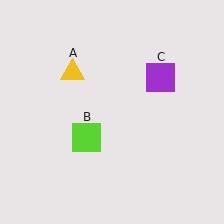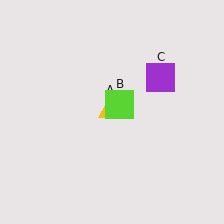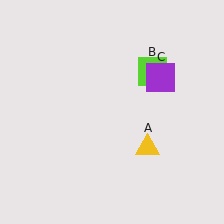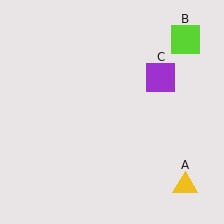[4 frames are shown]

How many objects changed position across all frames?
2 objects changed position: yellow triangle (object A), lime square (object B).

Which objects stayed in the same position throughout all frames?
Purple square (object C) remained stationary.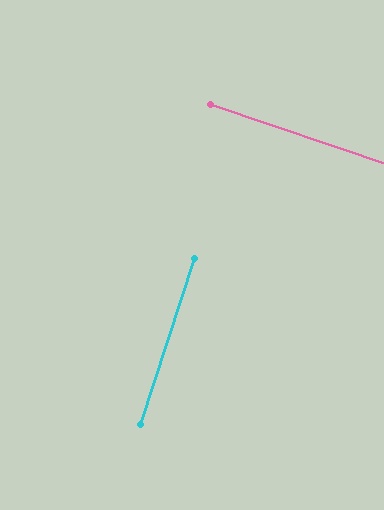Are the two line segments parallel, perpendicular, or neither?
Perpendicular — they meet at approximately 89°.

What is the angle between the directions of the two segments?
Approximately 89 degrees.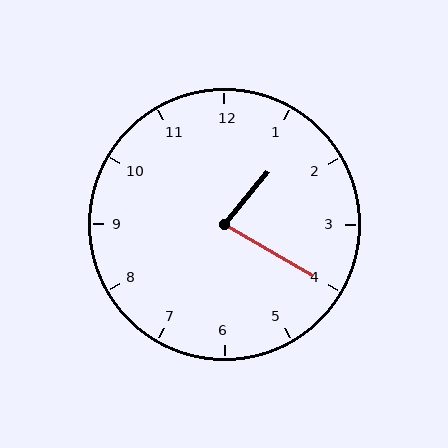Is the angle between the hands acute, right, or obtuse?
It is acute.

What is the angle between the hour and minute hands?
Approximately 80 degrees.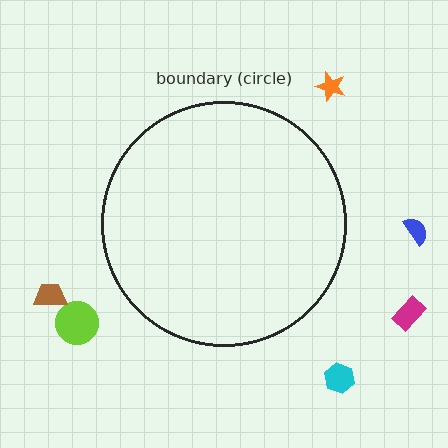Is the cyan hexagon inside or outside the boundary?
Outside.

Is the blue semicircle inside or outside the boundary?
Outside.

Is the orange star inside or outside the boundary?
Outside.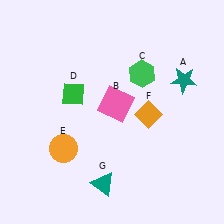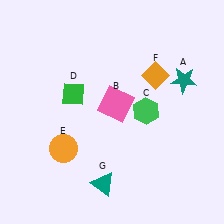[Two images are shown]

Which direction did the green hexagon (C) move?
The green hexagon (C) moved down.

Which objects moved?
The objects that moved are: the green hexagon (C), the orange diamond (F).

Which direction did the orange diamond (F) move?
The orange diamond (F) moved up.